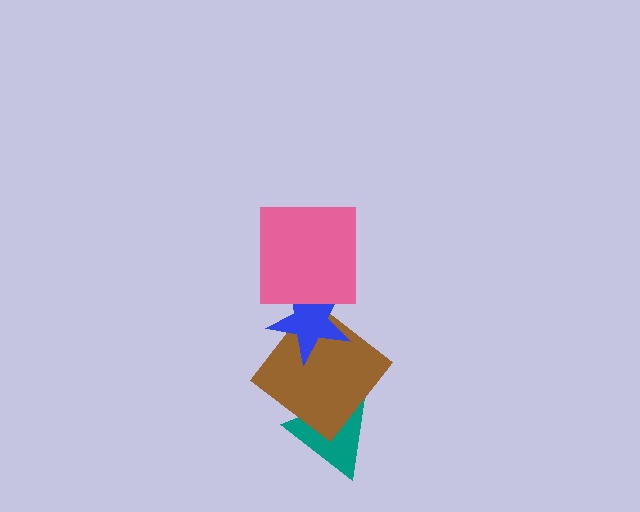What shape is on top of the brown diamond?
The blue star is on top of the brown diamond.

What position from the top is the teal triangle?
The teal triangle is 4th from the top.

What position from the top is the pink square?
The pink square is 1st from the top.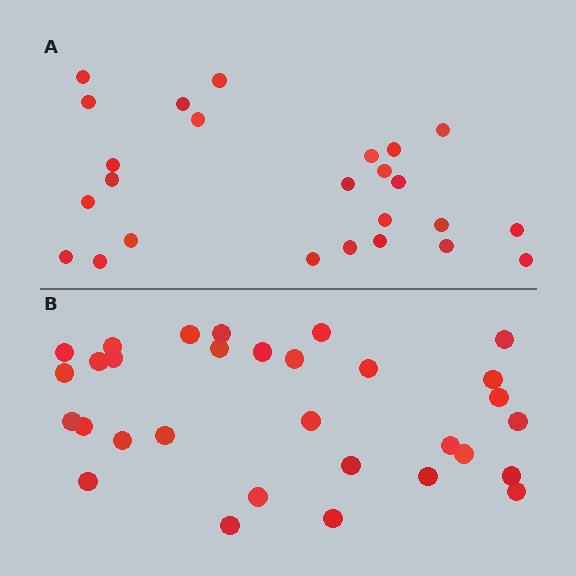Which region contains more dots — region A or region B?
Region B (the bottom region) has more dots.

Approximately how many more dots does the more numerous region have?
Region B has about 6 more dots than region A.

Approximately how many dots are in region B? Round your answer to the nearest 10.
About 30 dots. (The exact count is 31, which rounds to 30.)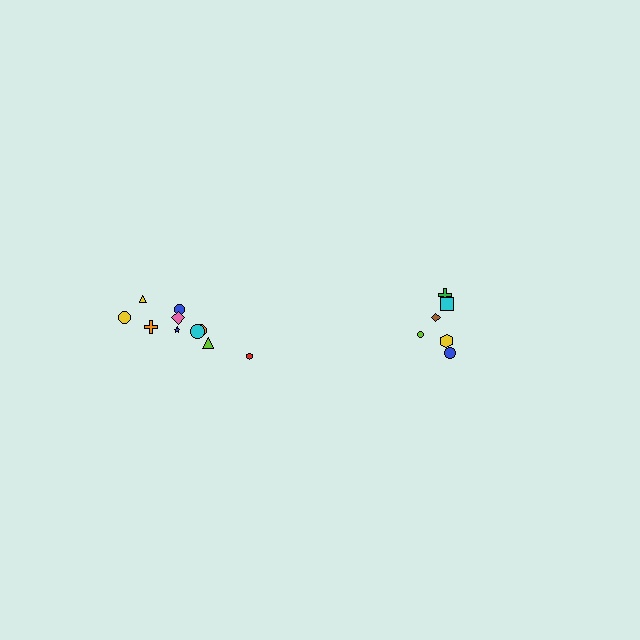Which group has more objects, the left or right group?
The left group.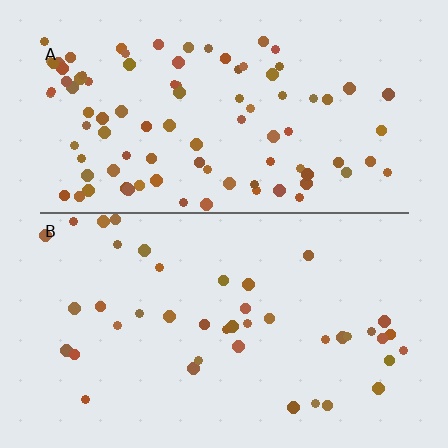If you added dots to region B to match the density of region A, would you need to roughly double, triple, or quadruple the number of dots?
Approximately double.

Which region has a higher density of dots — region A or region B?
A (the top).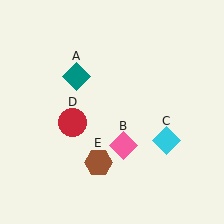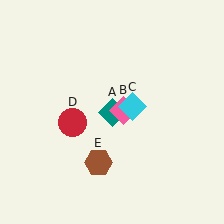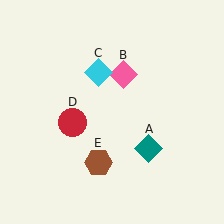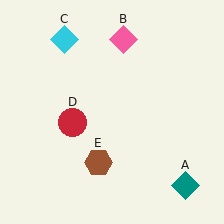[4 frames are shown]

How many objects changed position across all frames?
3 objects changed position: teal diamond (object A), pink diamond (object B), cyan diamond (object C).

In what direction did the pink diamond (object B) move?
The pink diamond (object B) moved up.